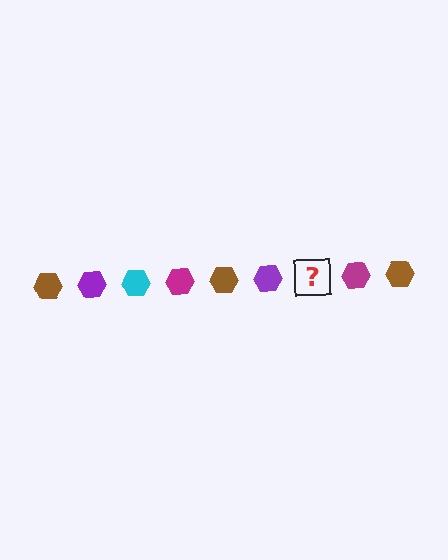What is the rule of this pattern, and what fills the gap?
The rule is that the pattern cycles through brown, purple, cyan, magenta hexagons. The gap should be filled with a cyan hexagon.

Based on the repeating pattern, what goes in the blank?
The blank should be a cyan hexagon.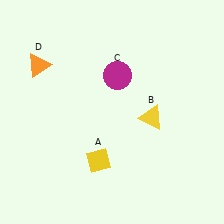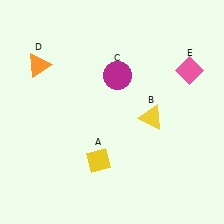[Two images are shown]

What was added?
A pink diamond (E) was added in Image 2.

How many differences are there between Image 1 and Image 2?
There is 1 difference between the two images.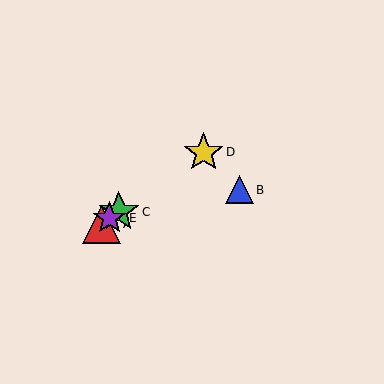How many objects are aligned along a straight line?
4 objects (A, C, D, E) are aligned along a straight line.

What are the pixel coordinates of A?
Object A is at (101, 224).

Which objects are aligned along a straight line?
Objects A, C, D, E are aligned along a straight line.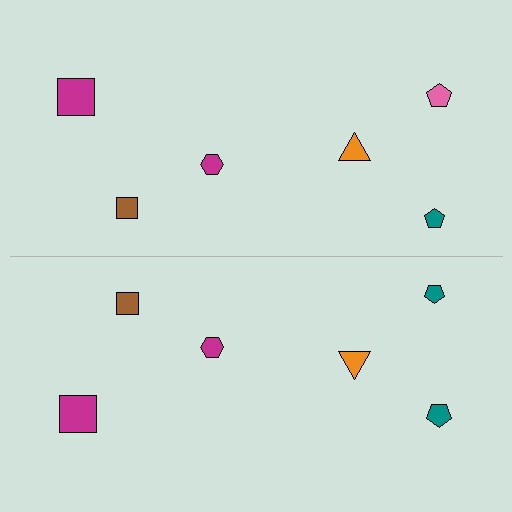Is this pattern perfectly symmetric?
No, the pattern is not perfectly symmetric. The teal pentagon on the bottom side breaks the symmetry — its mirror counterpart is pink.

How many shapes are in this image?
There are 12 shapes in this image.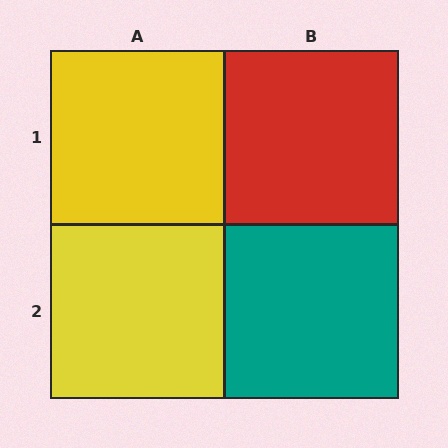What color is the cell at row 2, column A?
Yellow.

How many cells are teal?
1 cell is teal.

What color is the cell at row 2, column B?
Teal.